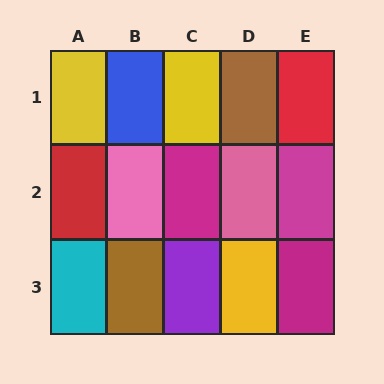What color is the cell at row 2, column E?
Magenta.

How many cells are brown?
2 cells are brown.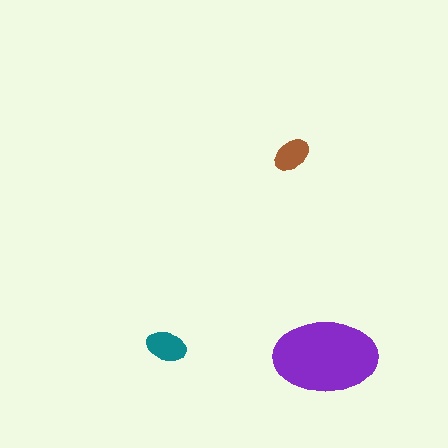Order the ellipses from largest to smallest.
the purple one, the teal one, the brown one.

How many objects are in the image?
There are 3 objects in the image.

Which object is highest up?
The brown ellipse is topmost.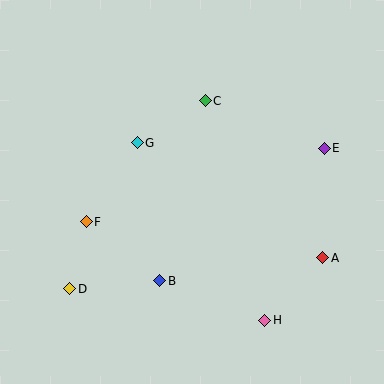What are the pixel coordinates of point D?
Point D is at (70, 289).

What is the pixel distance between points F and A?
The distance between F and A is 239 pixels.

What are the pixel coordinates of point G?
Point G is at (137, 143).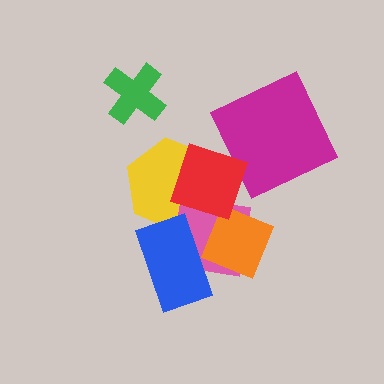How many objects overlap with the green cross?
0 objects overlap with the green cross.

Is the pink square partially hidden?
Yes, it is partially covered by another shape.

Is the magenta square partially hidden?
Yes, it is partially covered by another shape.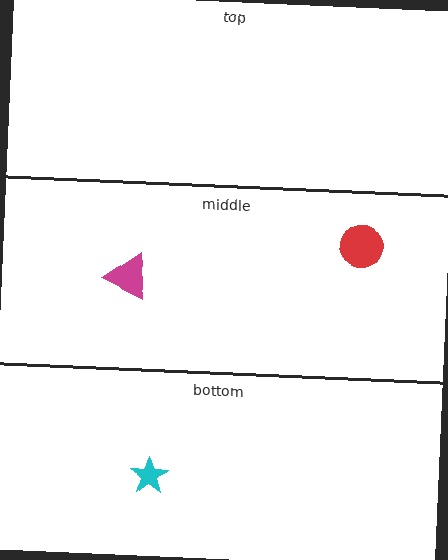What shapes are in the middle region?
The magenta triangle, the red circle.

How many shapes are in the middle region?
2.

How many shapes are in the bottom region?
1.